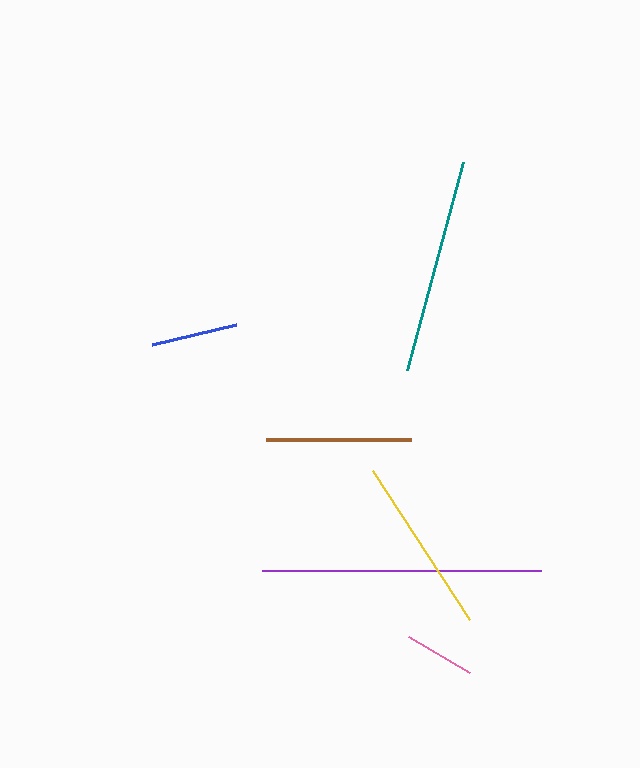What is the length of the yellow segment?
The yellow segment is approximately 178 pixels long.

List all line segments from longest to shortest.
From longest to shortest: purple, teal, yellow, brown, blue, pink.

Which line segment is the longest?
The purple line is the longest at approximately 279 pixels.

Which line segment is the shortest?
The pink line is the shortest at approximately 71 pixels.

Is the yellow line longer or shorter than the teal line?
The teal line is longer than the yellow line.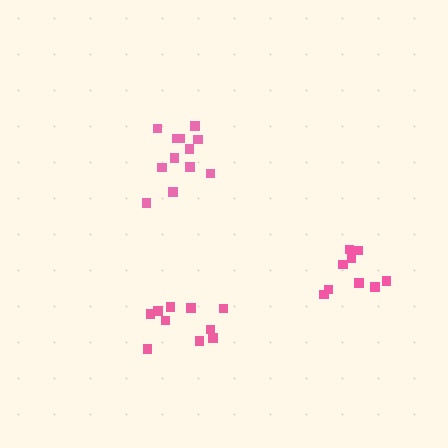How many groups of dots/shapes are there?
There are 3 groups.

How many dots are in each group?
Group 1: 12 dots, Group 2: 11 dots, Group 3: 9 dots (32 total).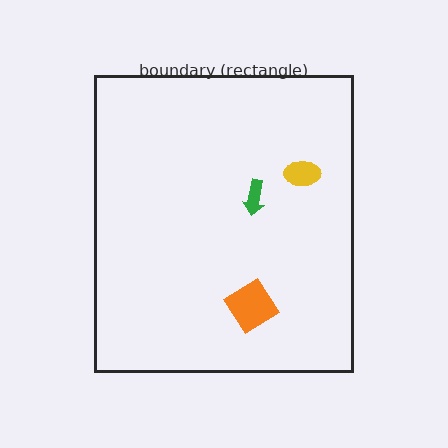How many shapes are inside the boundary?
3 inside, 0 outside.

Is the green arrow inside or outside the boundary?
Inside.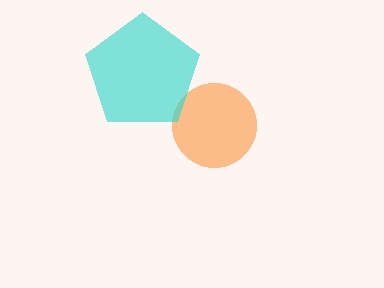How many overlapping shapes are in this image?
There are 2 overlapping shapes in the image.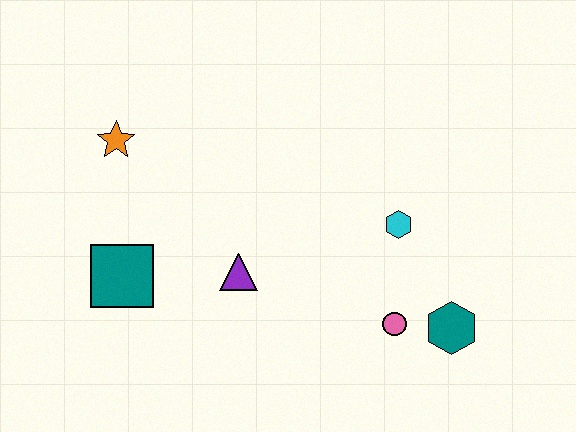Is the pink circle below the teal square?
Yes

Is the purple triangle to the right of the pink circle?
No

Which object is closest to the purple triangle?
The teal square is closest to the purple triangle.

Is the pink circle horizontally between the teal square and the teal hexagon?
Yes